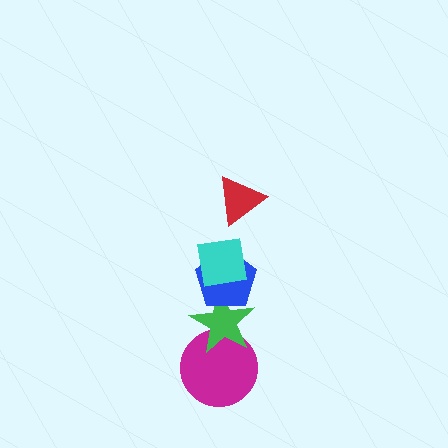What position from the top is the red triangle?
The red triangle is 1st from the top.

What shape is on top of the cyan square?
The red triangle is on top of the cyan square.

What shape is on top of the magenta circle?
The green star is on top of the magenta circle.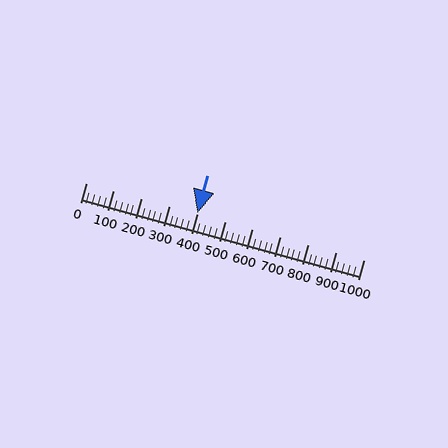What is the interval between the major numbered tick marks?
The major tick marks are spaced 100 units apart.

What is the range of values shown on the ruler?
The ruler shows values from 0 to 1000.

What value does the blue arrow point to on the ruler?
The blue arrow points to approximately 400.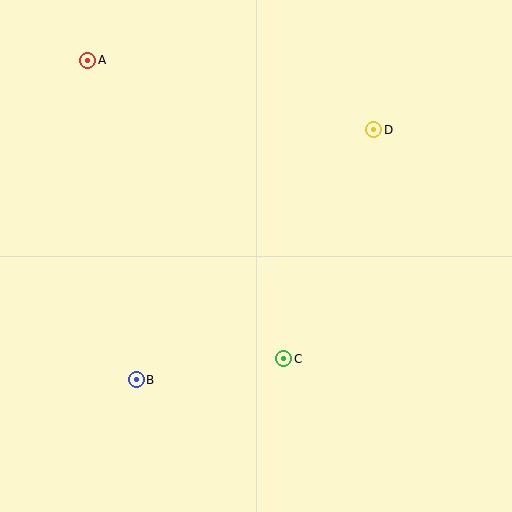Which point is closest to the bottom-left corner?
Point B is closest to the bottom-left corner.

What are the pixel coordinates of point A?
Point A is at (88, 60).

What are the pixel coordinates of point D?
Point D is at (374, 130).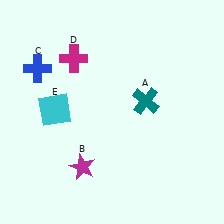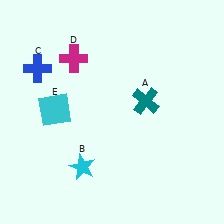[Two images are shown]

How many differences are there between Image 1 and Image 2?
There is 1 difference between the two images.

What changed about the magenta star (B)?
In Image 1, B is magenta. In Image 2, it changed to cyan.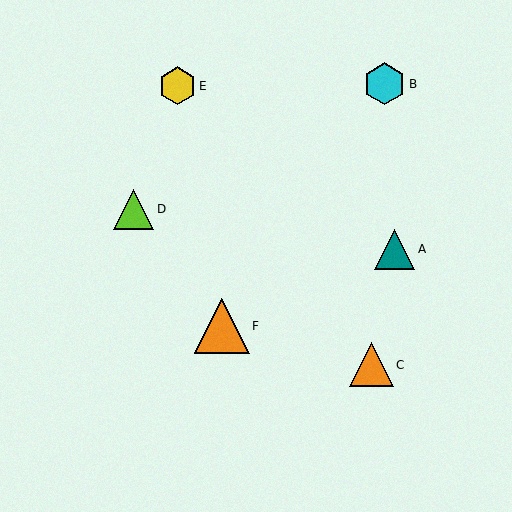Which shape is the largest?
The orange triangle (labeled F) is the largest.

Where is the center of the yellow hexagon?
The center of the yellow hexagon is at (177, 86).